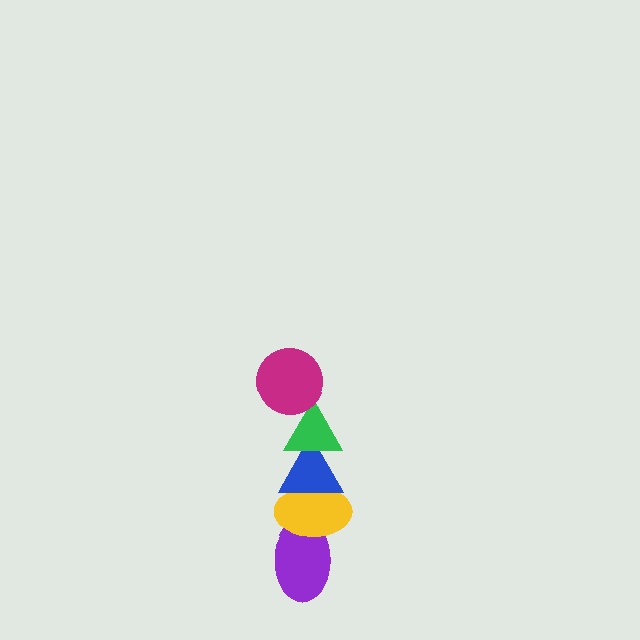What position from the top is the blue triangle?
The blue triangle is 3rd from the top.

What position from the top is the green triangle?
The green triangle is 2nd from the top.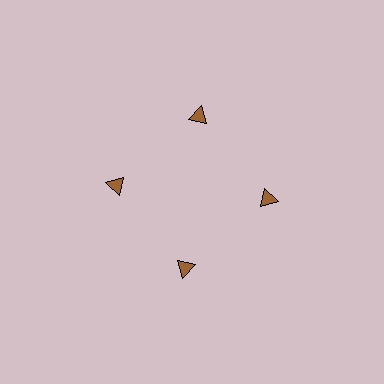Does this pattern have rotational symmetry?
Yes, this pattern has 4-fold rotational symmetry. It looks the same after rotating 90 degrees around the center.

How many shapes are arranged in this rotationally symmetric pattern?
There are 4 shapes, arranged in 4 groups of 1.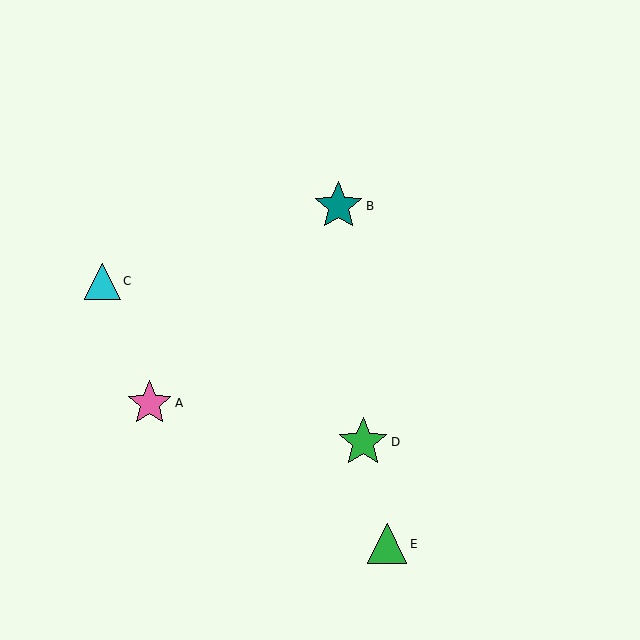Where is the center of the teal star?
The center of the teal star is at (338, 206).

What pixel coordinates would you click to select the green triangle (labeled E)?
Click at (387, 544) to select the green triangle E.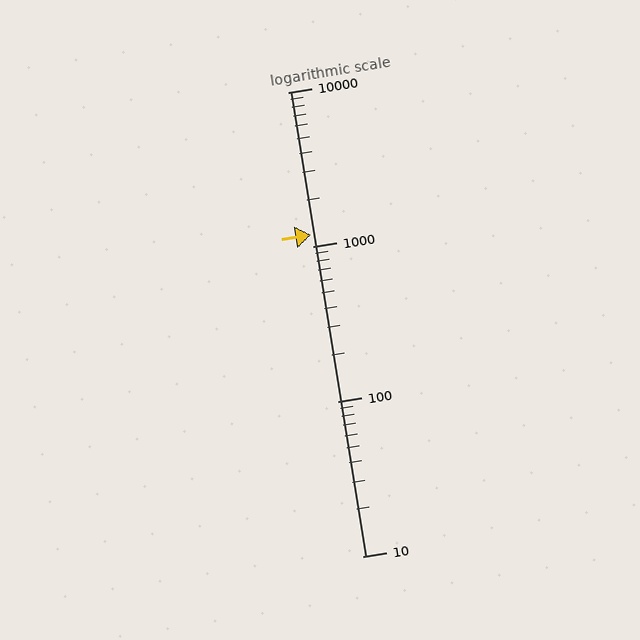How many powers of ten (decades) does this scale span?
The scale spans 3 decades, from 10 to 10000.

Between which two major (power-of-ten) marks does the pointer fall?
The pointer is between 1000 and 10000.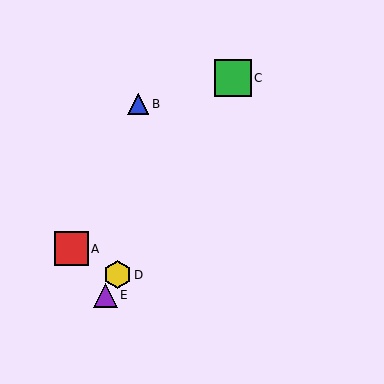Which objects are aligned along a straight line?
Objects C, D, E are aligned along a straight line.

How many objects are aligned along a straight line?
3 objects (C, D, E) are aligned along a straight line.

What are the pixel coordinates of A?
Object A is at (71, 249).